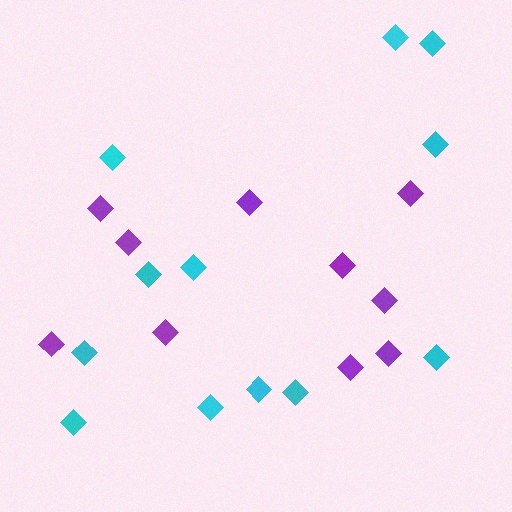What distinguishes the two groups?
There are 2 groups: one group of cyan diamonds (12) and one group of purple diamonds (10).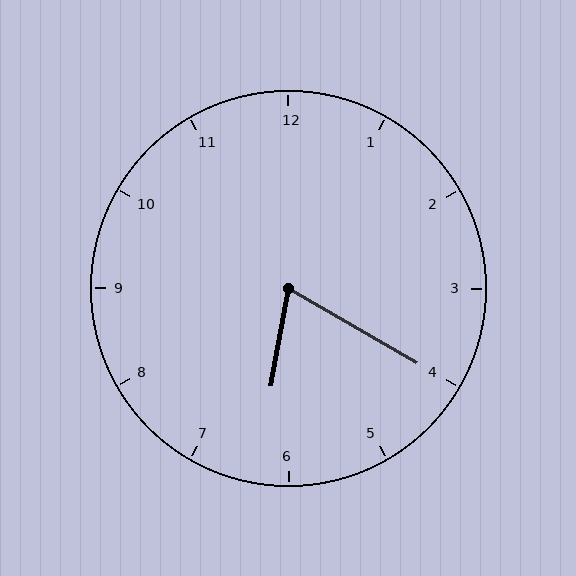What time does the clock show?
6:20.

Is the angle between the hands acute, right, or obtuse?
It is acute.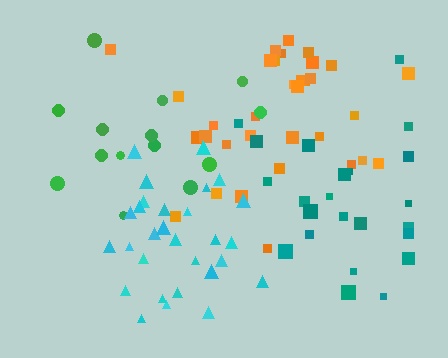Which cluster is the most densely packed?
Cyan.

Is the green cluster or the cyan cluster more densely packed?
Cyan.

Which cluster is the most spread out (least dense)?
Green.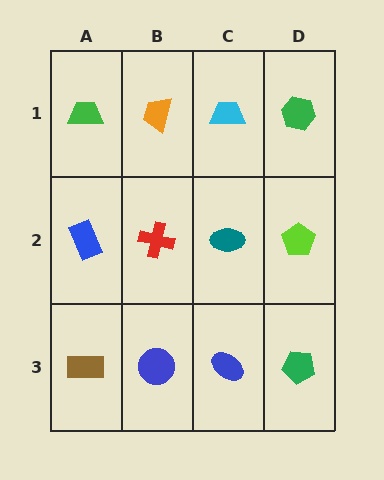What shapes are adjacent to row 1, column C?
A teal ellipse (row 2, column C), an orange trapezoid (row 1, column B), a green hexagon (row 1, column D).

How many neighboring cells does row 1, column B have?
3.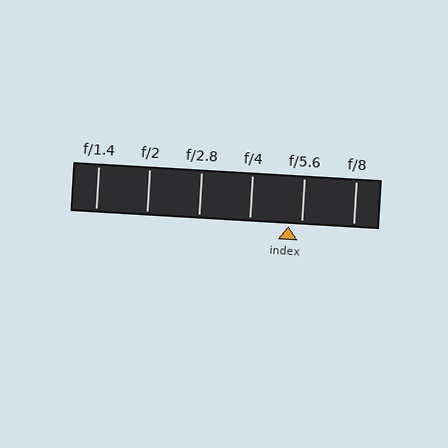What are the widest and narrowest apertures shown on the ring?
The widest aperture shown is f/1.4 and the narrowest is f/8.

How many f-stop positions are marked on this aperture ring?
There are 6 f-stop positions marked.